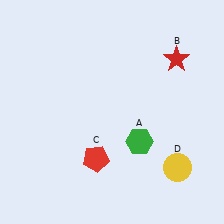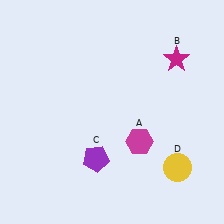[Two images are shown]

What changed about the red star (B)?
In Image 1, B is red. In Image 2, it changed to magenta.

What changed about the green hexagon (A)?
In Image 1, A is green. In Image 2, it changed to magenta.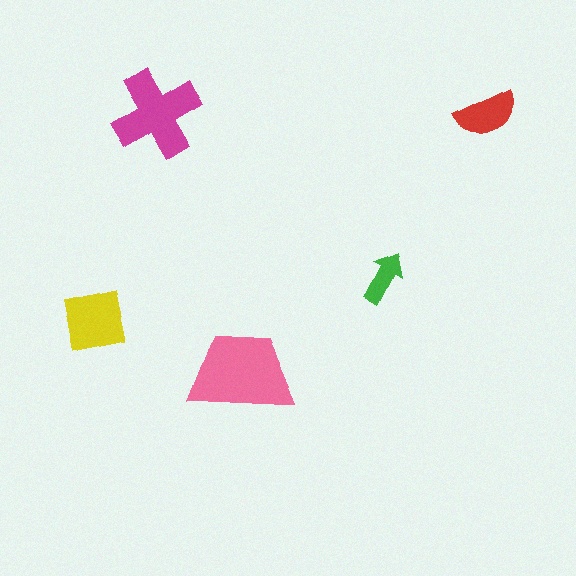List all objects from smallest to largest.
The green arrow, the red semicircle, the yellow square, the magenta cross, the pink trapezoid.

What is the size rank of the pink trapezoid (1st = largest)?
1st.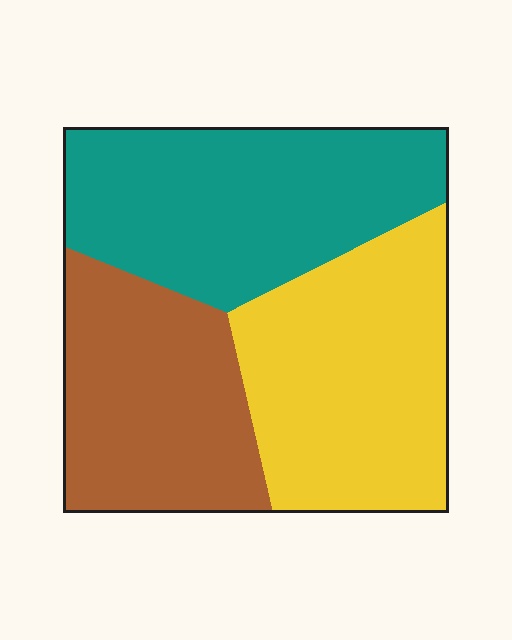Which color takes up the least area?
Brown, at roughly 30%.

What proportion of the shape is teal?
Teal takes up between a third and a half of the shape.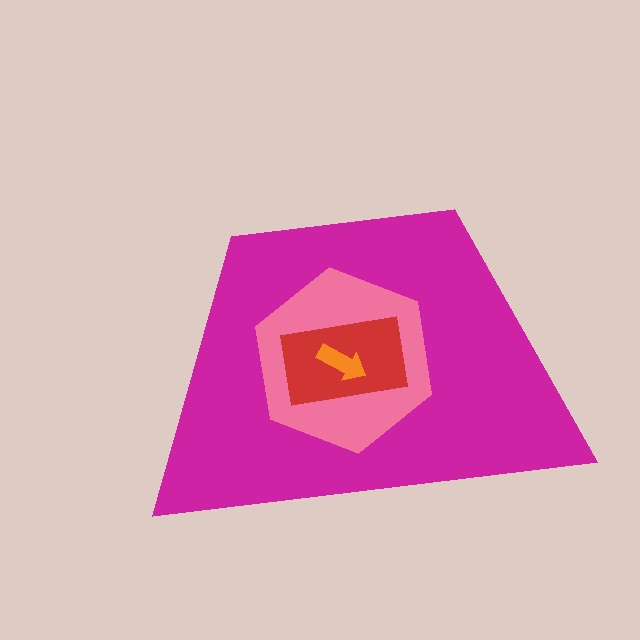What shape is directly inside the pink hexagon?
The red rectangle.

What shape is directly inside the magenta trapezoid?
The pink hexagon.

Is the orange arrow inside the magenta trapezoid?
Yes.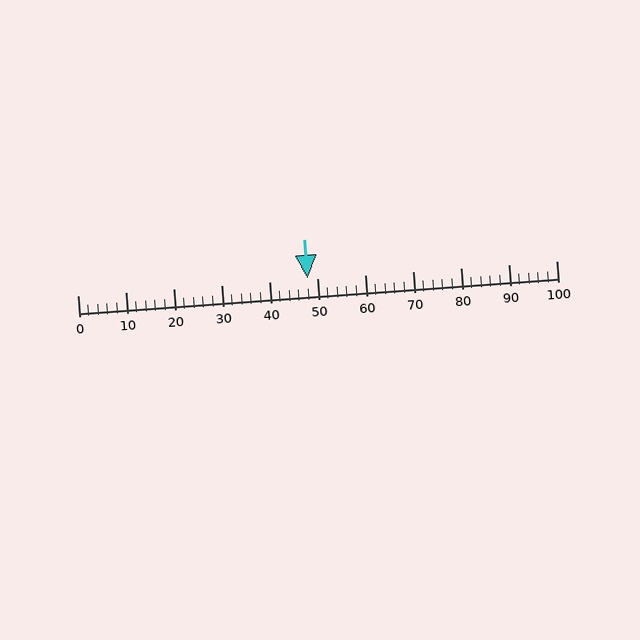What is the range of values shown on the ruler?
The ruler shows values from 0 to 100.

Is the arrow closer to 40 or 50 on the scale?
The arrow is closer to 50.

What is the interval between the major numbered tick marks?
The major tick marks are spaced 10 units apart.